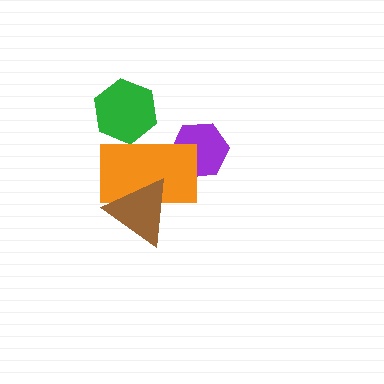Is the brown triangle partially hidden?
No, no other shape covers it.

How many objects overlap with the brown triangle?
1 object overlaps with the brown triangle.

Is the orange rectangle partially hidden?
Yes, it is partially covered by another shape.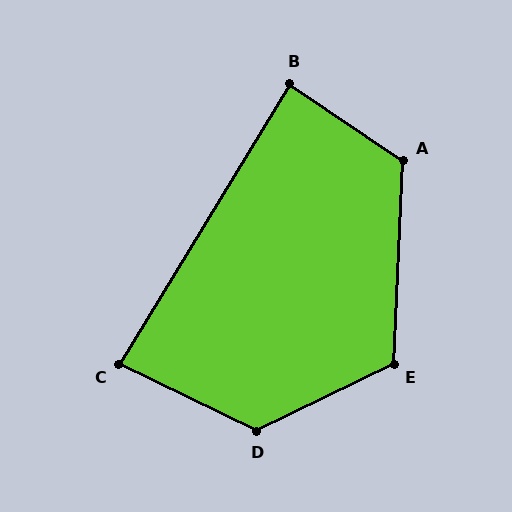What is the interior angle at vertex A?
Approximately 121 degrees (obtuse).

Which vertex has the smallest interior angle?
C, at approximately 84 degrees.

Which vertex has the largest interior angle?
D, at approximately 128 degrees.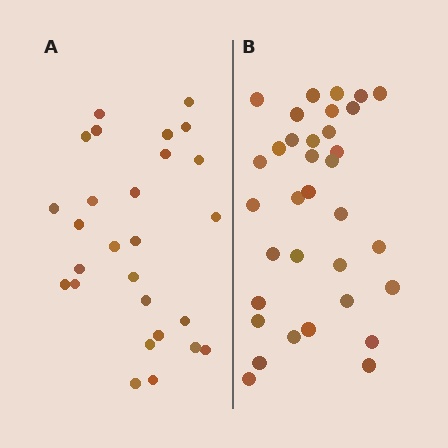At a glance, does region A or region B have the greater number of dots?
Region B (the right region) has more dots.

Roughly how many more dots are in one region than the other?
Region B has roughly 8 or so more dots than region A.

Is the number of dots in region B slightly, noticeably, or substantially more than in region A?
Region B has noticeably more, but not dramatically so. The ratio is roughly 1.3 to 1.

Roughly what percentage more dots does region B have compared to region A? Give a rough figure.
About 25% more.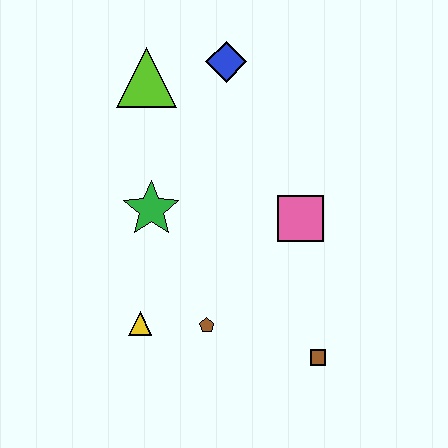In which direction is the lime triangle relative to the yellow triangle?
The lime triangle is above the yellow triangle.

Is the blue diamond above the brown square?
Yes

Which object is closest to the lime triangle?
The blue diamond is closest to the lime triangle.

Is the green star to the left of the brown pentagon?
Yes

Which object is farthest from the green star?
The brown square is farthest from the green star.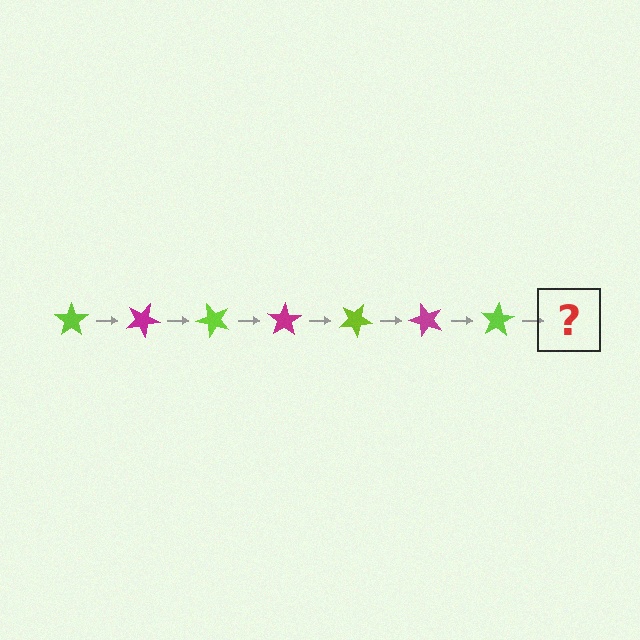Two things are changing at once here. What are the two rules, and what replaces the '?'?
The two rules are that it rotates 25 degrees each step and the color cycles through lime and magenta. The '?' should be a magenta star, rotated 175 degrees from the start.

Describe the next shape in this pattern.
It should be a magenta star, rotated 175 degrees from the start.